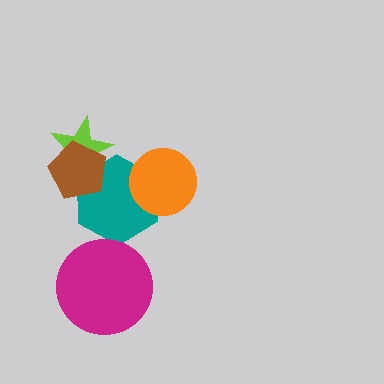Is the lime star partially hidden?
Yes, it is partially covered by another shape.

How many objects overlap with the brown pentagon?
2 objects overlap with the brown pentagon.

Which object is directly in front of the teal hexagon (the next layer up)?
The lime star is directly in front of the teal hexagon.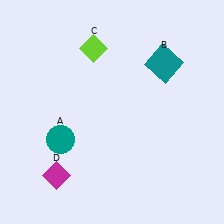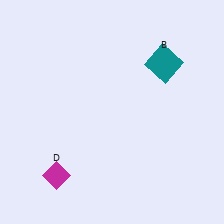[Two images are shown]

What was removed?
The lime diamond (C), the teal circle (A) were removed in Image 2.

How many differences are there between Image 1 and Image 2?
There are 2 differences between the two images.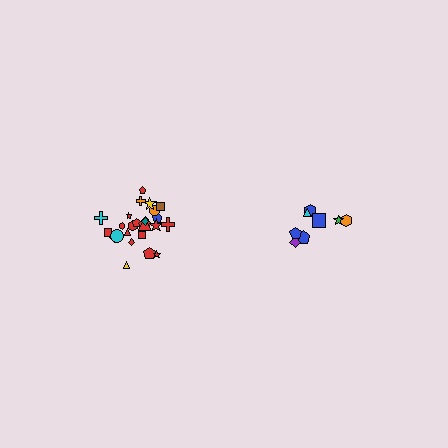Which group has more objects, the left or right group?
The left group.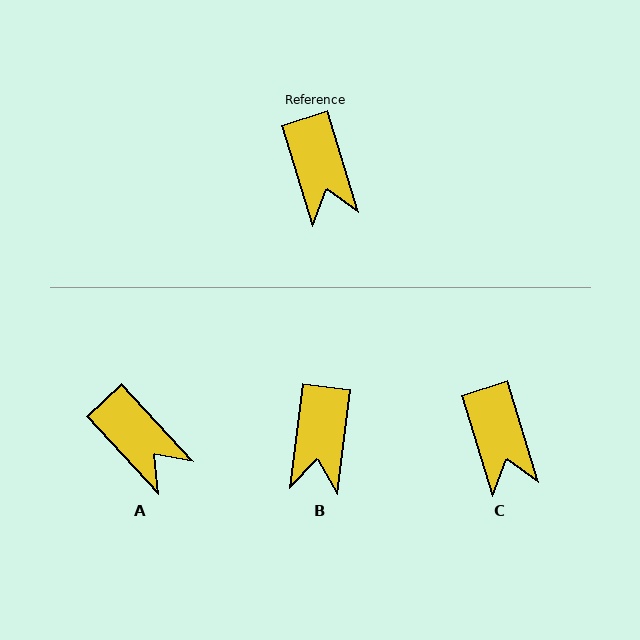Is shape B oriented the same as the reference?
No, it is off by about 24 degrees.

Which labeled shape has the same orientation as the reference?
C.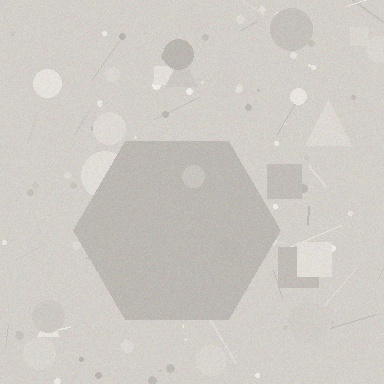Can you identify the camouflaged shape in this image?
The camouflaged shape is a hexagon.